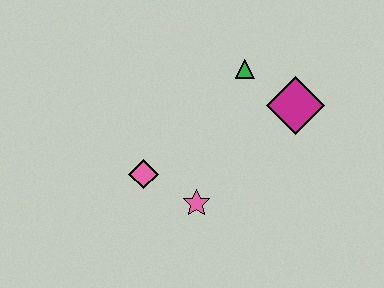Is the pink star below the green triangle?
Yes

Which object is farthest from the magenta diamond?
The pink diamond is farthest from the magenta diamond.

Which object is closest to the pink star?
The pink diamond is closest to the pink star.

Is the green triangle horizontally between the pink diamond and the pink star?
No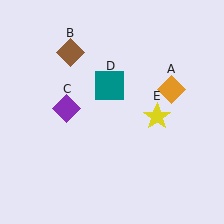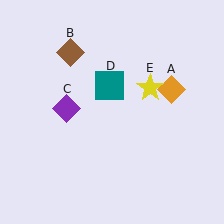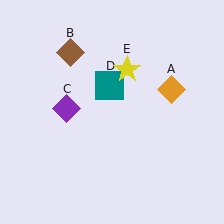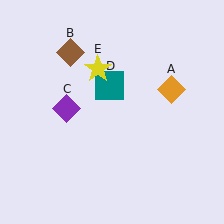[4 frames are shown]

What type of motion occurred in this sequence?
The yellow star (object E) rotated counterclockwise around the center of the scene.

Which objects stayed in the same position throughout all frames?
Orange diamond (object A) and brown diamond (object B) and purple diamond (object C) and teal square (object D) remained stationary.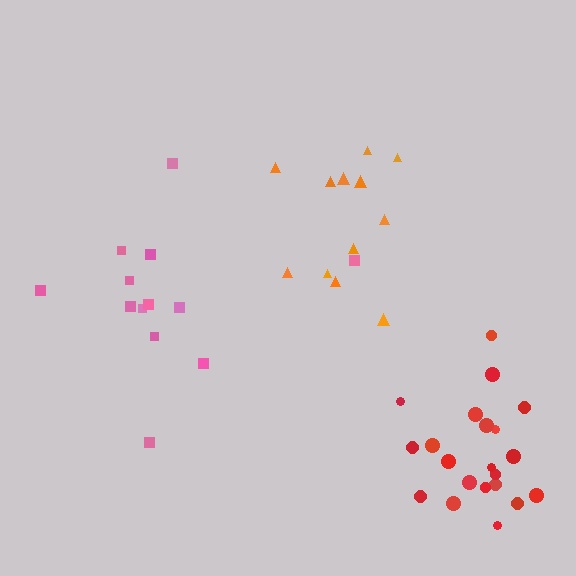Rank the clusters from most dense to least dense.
red, orange, pink.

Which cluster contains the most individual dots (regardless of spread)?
Red (21).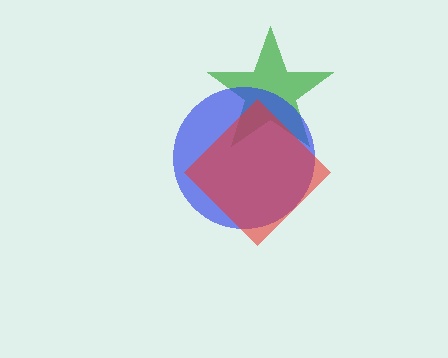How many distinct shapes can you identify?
There are 3 distinct shapes: a green star, a blue circle, a red diamond.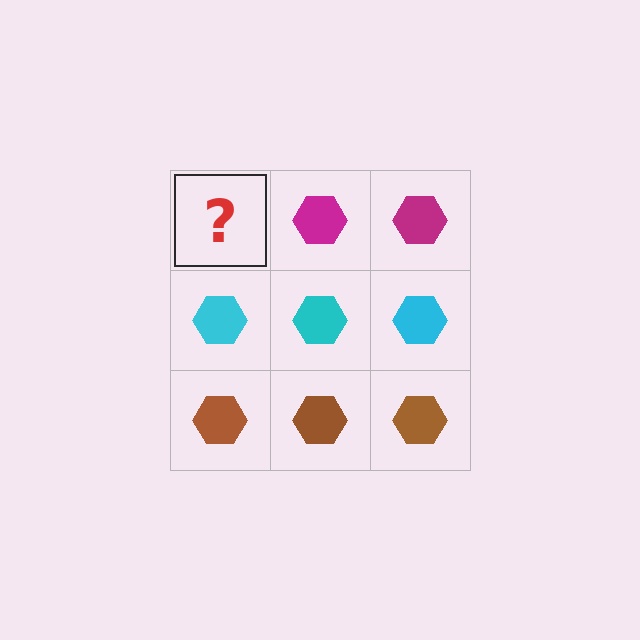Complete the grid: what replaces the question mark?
The question mark should be replaced with a magenta hexagon.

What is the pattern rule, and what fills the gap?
The rule is that each row has a consistent color. The gap should be filled with a magenta hexagon.